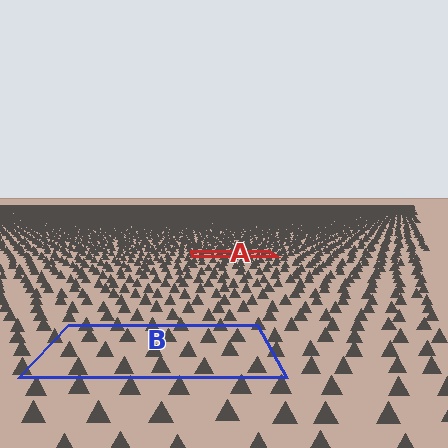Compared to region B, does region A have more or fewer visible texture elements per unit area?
Region A has more texture elements per unit area — they are packed more densely because it is farther away.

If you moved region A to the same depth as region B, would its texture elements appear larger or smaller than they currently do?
They would appear larger. At a closer depth, the same texture elements are projected at a bigger on-screen size.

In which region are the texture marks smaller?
The texture marks are smaller in region A, because it is farther away.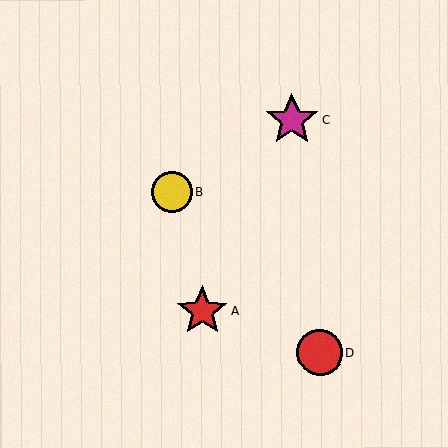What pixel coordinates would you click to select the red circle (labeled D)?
Click at (320, 352) to select the red circle D.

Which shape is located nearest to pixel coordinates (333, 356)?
The red circle (labeled D) at (320, 352) is nearest to that location.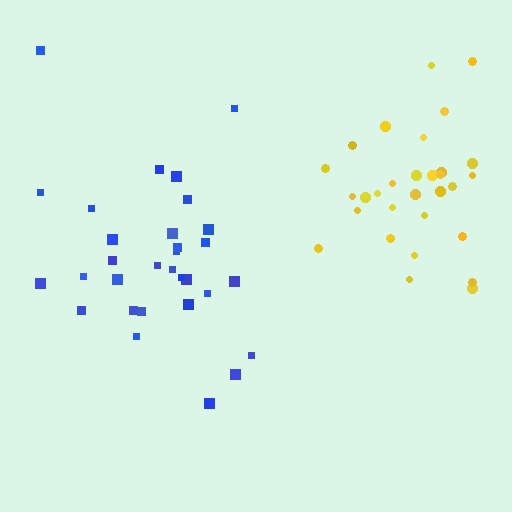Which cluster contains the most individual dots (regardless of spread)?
Blue (31).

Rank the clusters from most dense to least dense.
yellow, blue.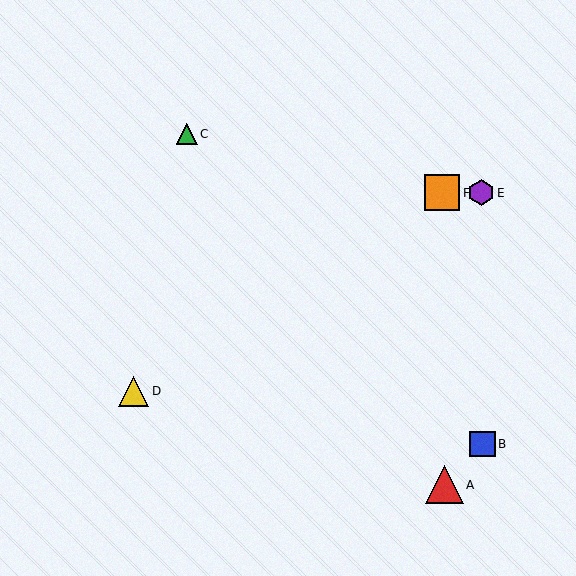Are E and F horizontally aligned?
Yes, both are at y≈193.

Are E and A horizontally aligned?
No, E is at y≈193 and A is at y≈485.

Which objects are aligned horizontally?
Objects E, F are aligned horizontally.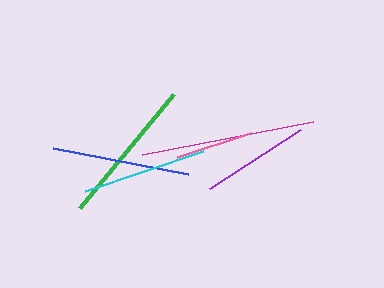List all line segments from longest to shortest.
From longest to shortest: magenta, green, blue, cyan, purple, pink.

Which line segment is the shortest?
The pink line is the shortest at approximately 77 pixels.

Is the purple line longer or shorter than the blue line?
The blue line is longer than the purple line.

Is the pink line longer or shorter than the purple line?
The purple line is longer than the pink line.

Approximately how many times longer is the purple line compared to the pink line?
The purple line is approximately 1.4 times the length of the pink line.